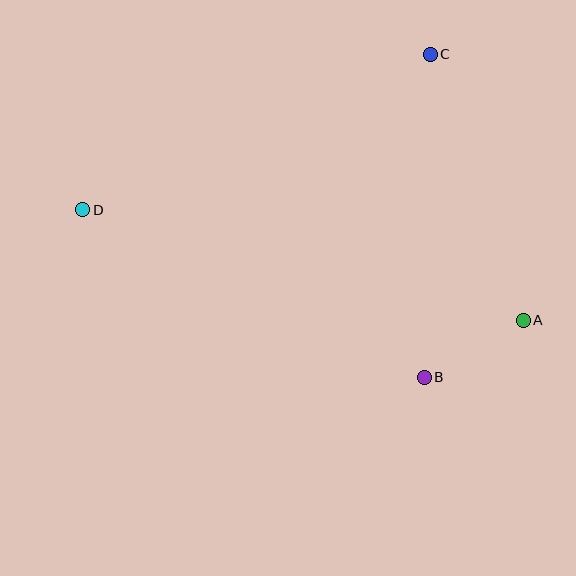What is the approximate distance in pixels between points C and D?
The distance between C and D is approximately 381 pixels.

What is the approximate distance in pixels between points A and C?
The distance between A and C is approximately 282 pixels.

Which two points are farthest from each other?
Points A and D are farthest from each other.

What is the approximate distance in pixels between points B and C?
The distance between B and C is approximately 323 pixels.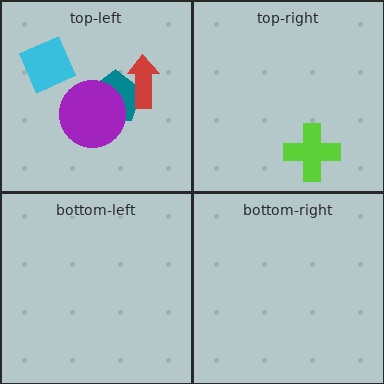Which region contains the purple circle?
The top-left region.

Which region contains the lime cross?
The top-right region.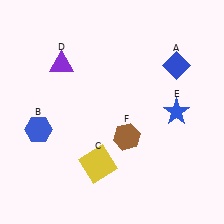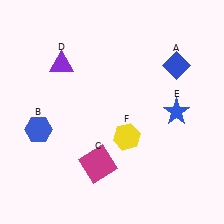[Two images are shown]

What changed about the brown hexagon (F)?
In Image 1, F is brown. In Image 2, it changed to yellow.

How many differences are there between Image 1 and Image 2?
There are 2 differences between the two images.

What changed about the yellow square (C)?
In Image 1, C is yellow. In Image 2, it changed to magenta.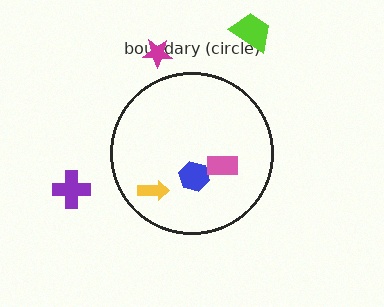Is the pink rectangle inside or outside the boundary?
Inside.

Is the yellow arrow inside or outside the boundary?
Inside.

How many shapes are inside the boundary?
3 inside, 3 outside.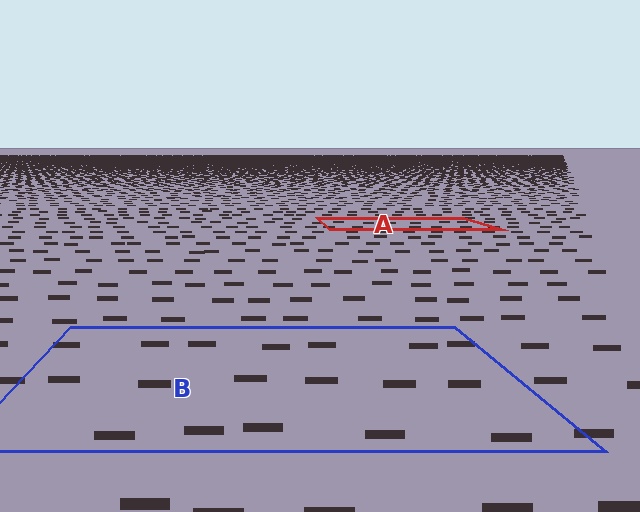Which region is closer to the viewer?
Region B is closer. The texture elements there are larger and more spread out.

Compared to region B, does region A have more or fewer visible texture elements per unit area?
Region A has more texture elements per unit area — they are packed more densely because it is farther away.